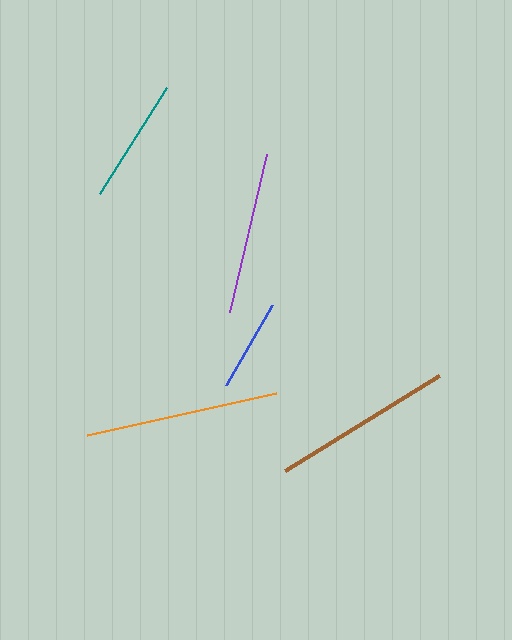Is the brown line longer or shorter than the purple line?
The brown line is longer than the purple line.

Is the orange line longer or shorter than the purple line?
The orange line is longer than the purple line.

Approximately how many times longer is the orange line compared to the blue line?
The orange line is approximately 2.1 times the length of the blue line.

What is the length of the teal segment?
The teal segment is approximately 126 pixels long.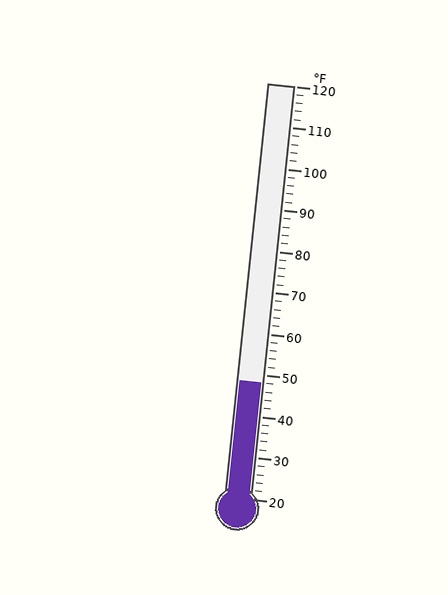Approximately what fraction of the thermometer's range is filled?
The thermometer is filled to approximately 30% of its range.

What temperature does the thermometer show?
The thermometer shows approximately 48°F.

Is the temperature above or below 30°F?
The temperature is above 30°F.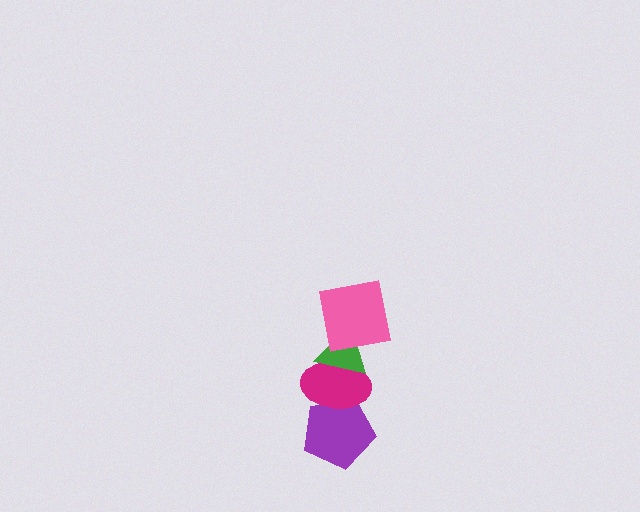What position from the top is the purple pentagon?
The purple pentagon is 4th from the top.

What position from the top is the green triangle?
The green triangle is 2nd from the top.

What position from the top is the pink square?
The pink square is 1st from the top.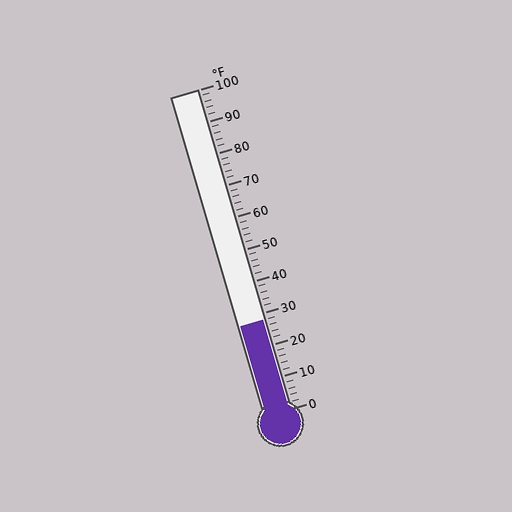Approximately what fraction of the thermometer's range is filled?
The thermometer is filled to approximately 30% of its range.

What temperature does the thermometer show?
The thermometer shows approximately 28°F.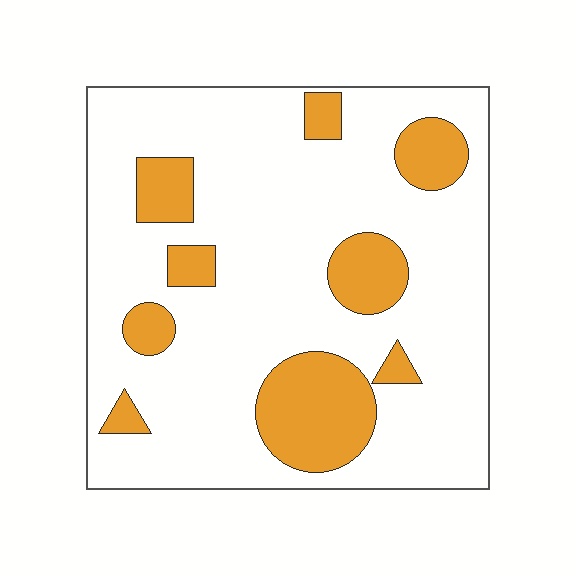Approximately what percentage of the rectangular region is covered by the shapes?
Approximately 20%.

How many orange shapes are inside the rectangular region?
9.